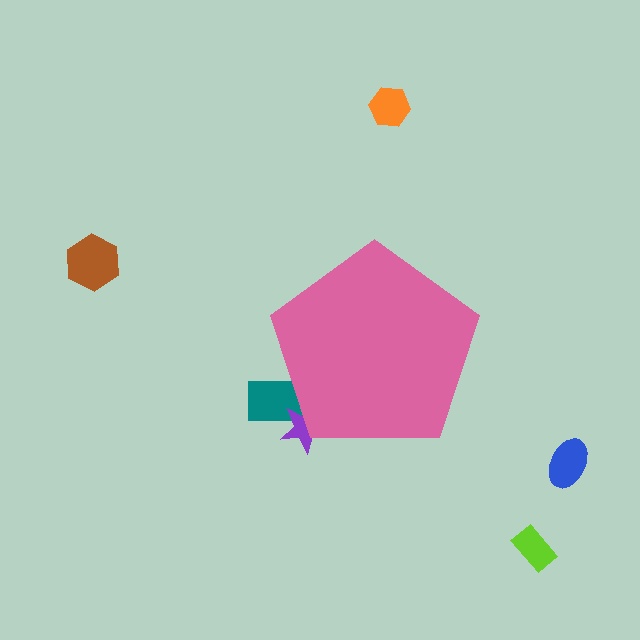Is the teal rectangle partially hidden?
Yes, the teal rectangle is partially hidden behind the pink pentagon.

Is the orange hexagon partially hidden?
No, the orange hexagon is fully visible.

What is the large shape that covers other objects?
A pink pentagon.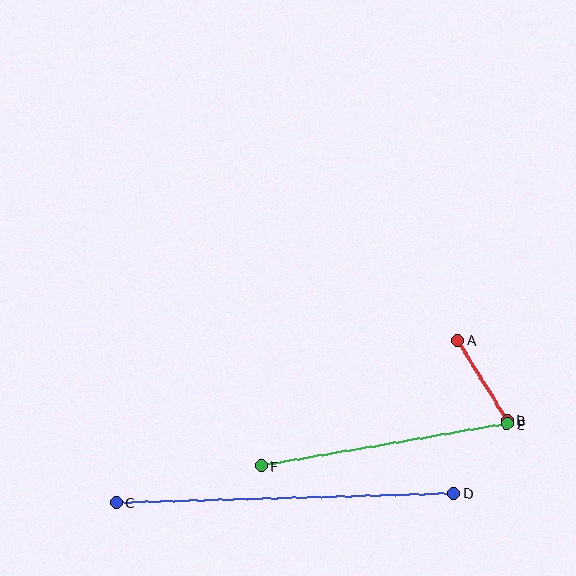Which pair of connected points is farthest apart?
Points C and D are farthest apart.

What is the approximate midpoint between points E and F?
The midpoint is at approximately (384, 445) pixels.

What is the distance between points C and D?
The distance is approximately 337 pixels.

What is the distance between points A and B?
The distance is approximately 94 pixels.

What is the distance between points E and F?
The distance is approximately 250 pixels.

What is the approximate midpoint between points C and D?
The midpoint is at approximately (285, 498) pixels.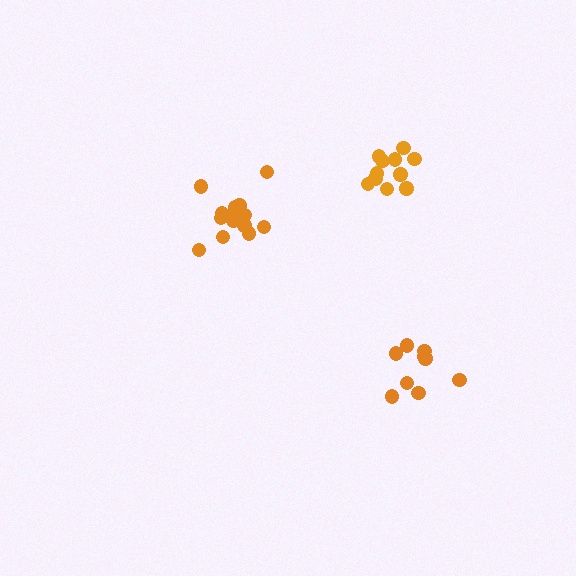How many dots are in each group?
Group 1: 15 dots, Group 2: 11 dots, Group 3: 9 dots (35 total).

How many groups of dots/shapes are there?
There are 3 groups.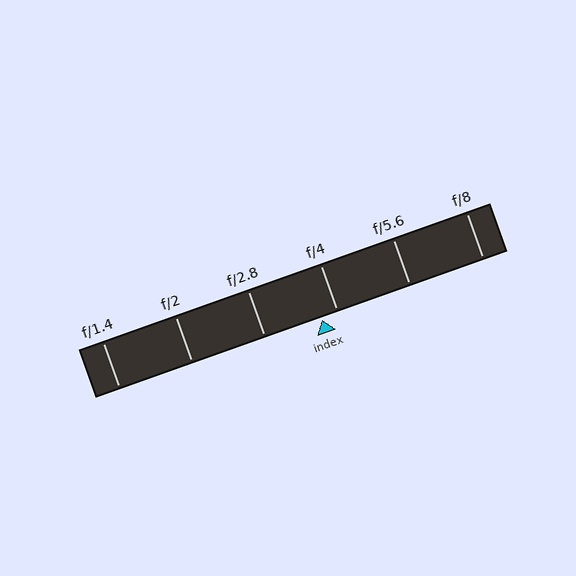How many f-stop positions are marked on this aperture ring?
There are 6 f-stop positions marked.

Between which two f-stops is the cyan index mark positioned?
The index mark is between f/2.8 and f/4.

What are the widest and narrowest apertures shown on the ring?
The widest aperture shown is f/1.4 and the narrowest is f/8.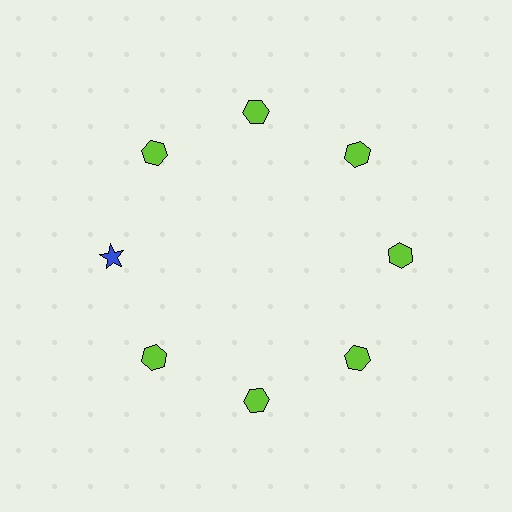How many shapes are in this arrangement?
There are 8 shapes arranged in a ring pattern.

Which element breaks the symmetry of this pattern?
The blue star at roughly the 9 o'clock position breaks the symmetry. All other shapes are lime hexagons.